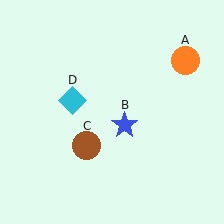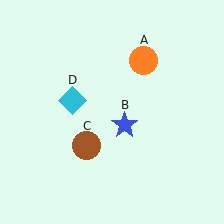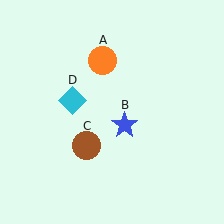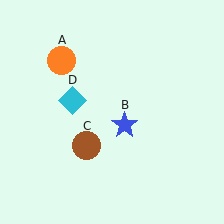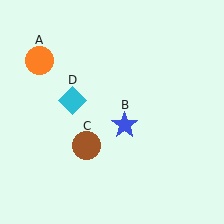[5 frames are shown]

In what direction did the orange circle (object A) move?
The orange circle (object A) moved left.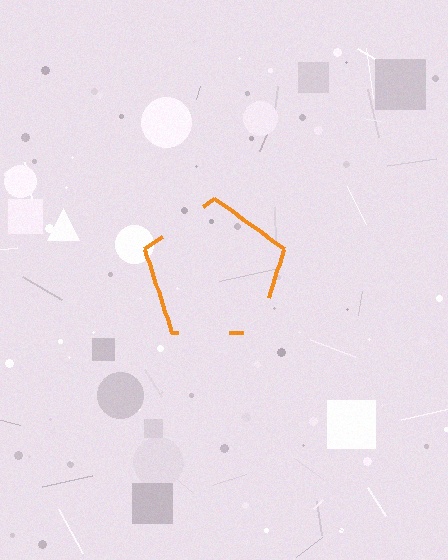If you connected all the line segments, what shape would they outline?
They would outline a pentagon.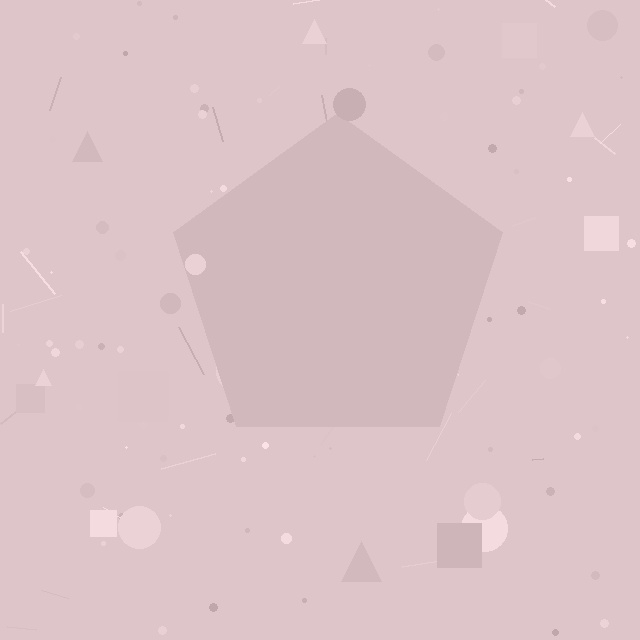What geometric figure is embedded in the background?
A pentagon is embedded in the background.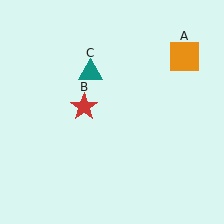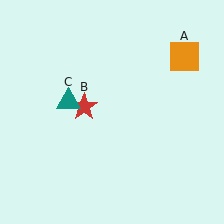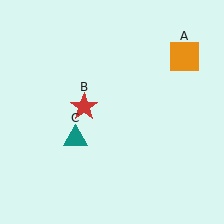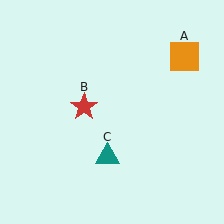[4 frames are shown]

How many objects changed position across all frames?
1 object changed position: teal triangle (object C).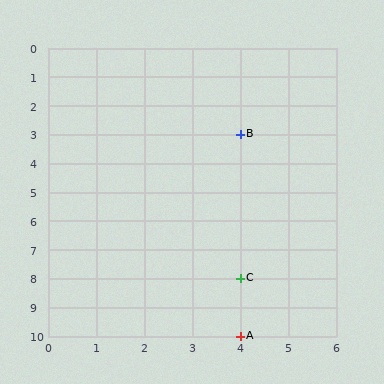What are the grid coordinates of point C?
Point C is at grid coordinates (4, 8).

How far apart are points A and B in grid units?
Points A and B are 7 rows apart.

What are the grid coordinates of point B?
Point B is at grid coordinates (4, 3).